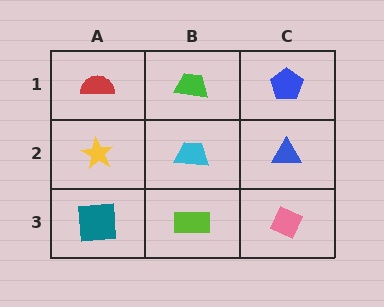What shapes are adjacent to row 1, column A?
A yellow star (row 2, column A), a green trapezoid (row 1, column B).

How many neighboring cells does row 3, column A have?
2.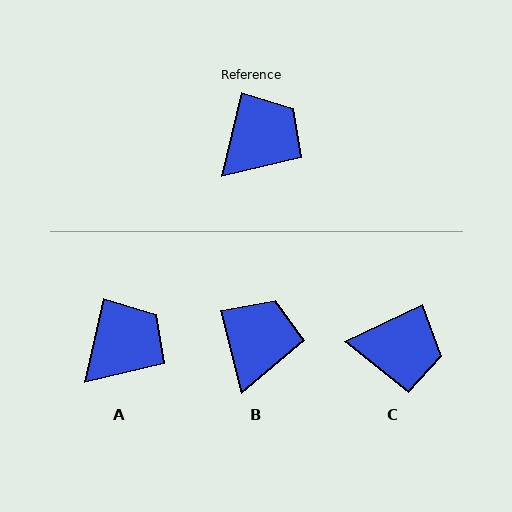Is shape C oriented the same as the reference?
No, it is off by about 52 degrees.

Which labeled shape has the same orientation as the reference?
A.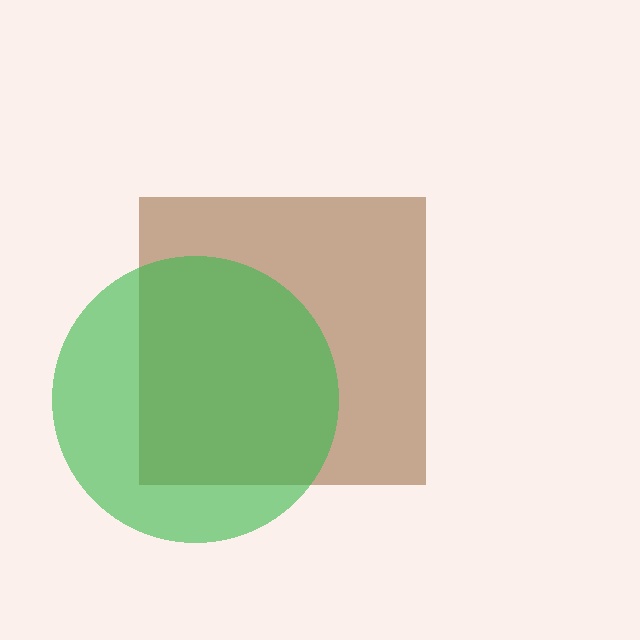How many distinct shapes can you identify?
There are 2 distinct shapes: a brown square, a green circle.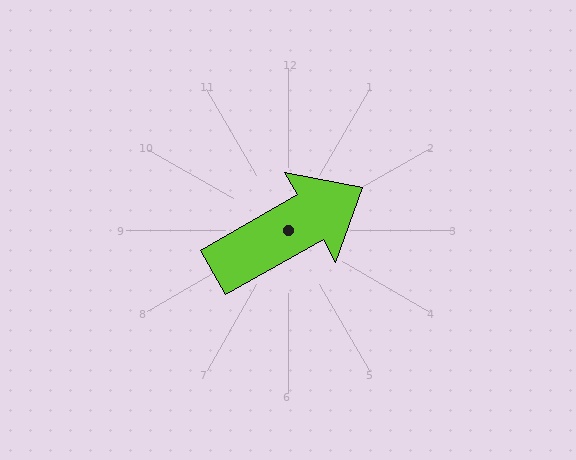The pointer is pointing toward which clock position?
Roughly 2 o'clock.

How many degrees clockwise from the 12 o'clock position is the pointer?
Approximately 60 degrees.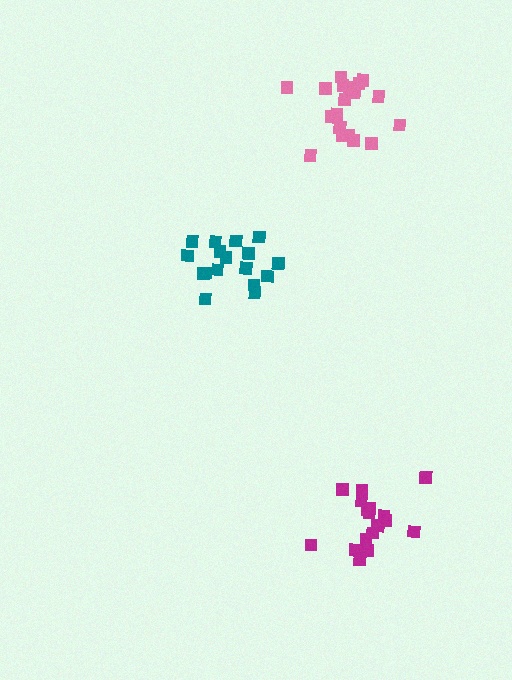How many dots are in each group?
Group 1: 19 dots, Group 2: 18 dots, Group 3: 17 dots (54 total).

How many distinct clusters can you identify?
There are 3 distinct clusters.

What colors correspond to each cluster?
The clusters are colored: pink, magenta, teal.